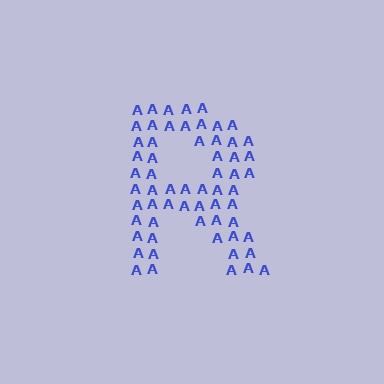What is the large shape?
The large shape is the letter R.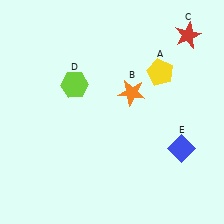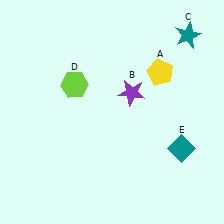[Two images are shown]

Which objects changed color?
B changed from orange to purple. C changed from red to teal. E changed from blue to teal.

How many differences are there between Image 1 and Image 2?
There are 3 differences between the two images.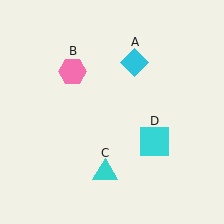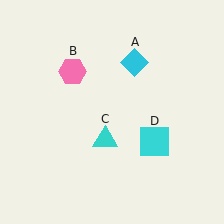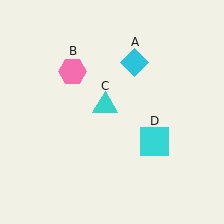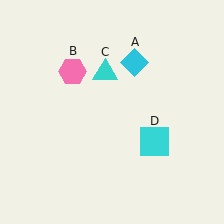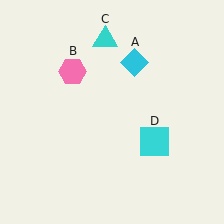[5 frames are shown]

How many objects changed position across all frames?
1 object changed position: cyan triangle (object C).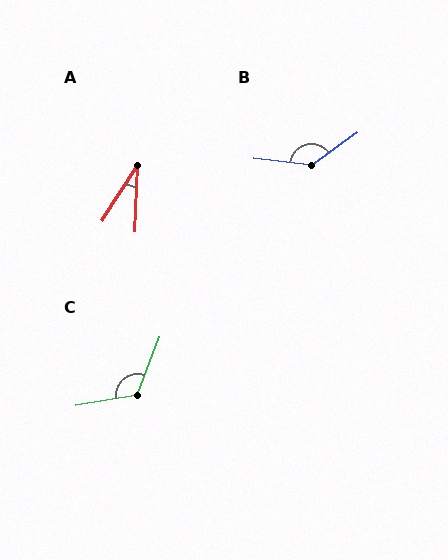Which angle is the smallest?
A, at approximately 31 degrees.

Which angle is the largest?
B, at approximately 138 degrees.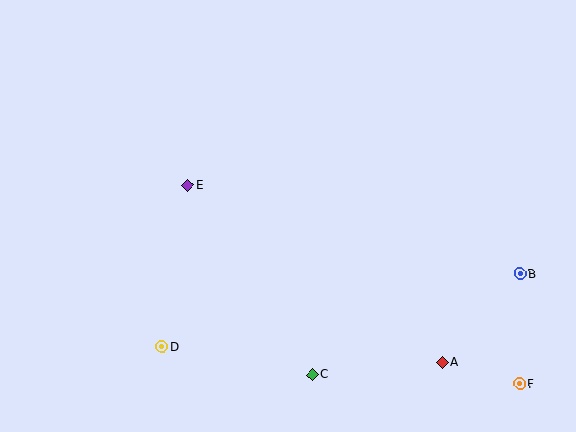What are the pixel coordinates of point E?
Point E is at (188, 185).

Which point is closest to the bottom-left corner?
Point D is closest to the bottom-left corner.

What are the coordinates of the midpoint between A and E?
The midpoint between A and E is at (315, 274).